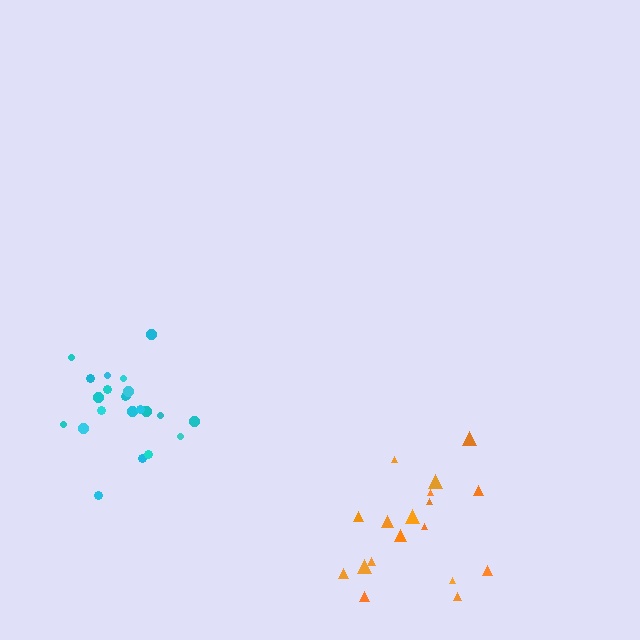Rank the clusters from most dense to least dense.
cyan, orange.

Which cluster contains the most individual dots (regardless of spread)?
Cyan (22).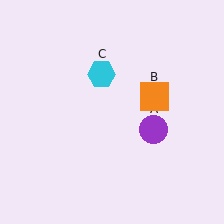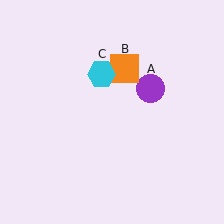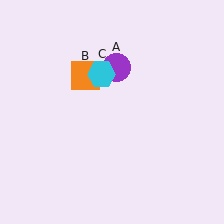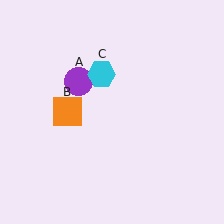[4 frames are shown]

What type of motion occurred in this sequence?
The purple circle (object A), orange square (object B) rotated counterclockwise around the center of the scene.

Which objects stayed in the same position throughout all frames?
Cyan hexagon (object C) remained stationary.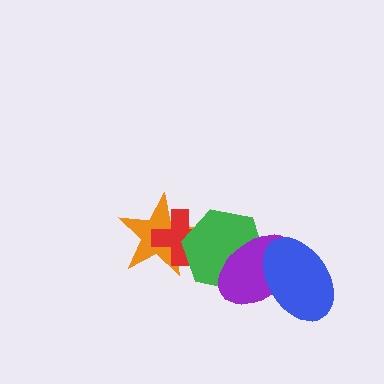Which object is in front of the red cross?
The green hexagon is in front of the red cross.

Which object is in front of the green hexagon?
The purple ellipse is in front of the green hexagon.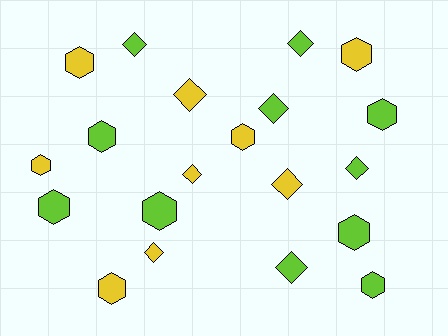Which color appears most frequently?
Lime, with 11 objects.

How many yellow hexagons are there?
There are 5 yellow hexagons.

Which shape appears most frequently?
Hexagon, with 11 objects.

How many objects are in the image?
There are 20 objects.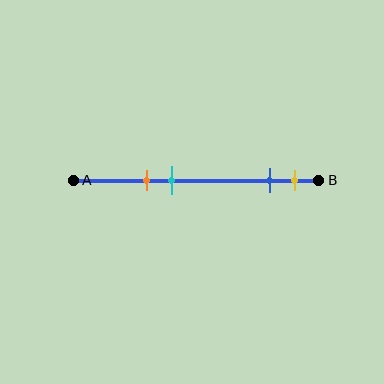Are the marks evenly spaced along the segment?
No, the marks are not evenly spaced.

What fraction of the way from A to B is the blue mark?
The blue mark is approximately 80% (0.8) of the way from A to B.